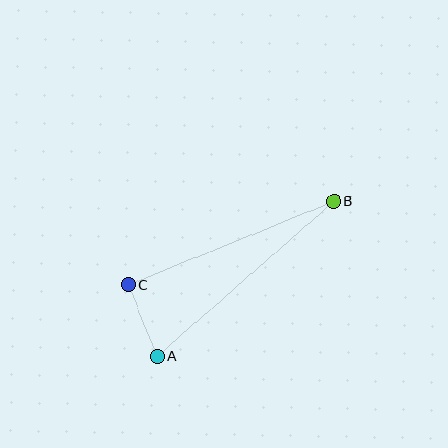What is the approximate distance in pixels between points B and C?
The distance between B and C is approximately 222 pixels.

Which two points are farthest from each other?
Points A and B are farthest from each other.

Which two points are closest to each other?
Points A and C are closest to each other.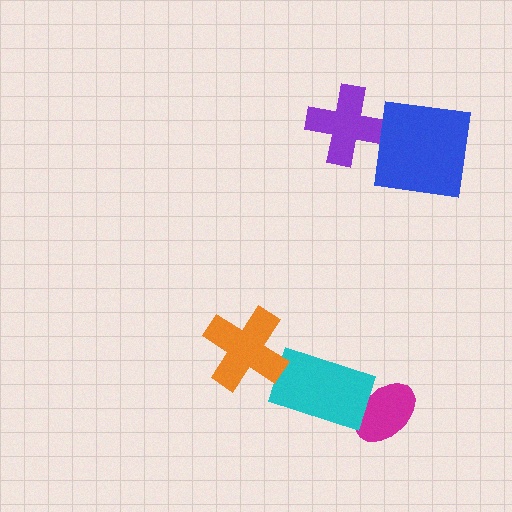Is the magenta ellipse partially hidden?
Yes, it is partially covered by another shape.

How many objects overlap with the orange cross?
0 objects overlap with the orange cross.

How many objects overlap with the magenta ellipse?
1 object overlaps with the magenta ellipse.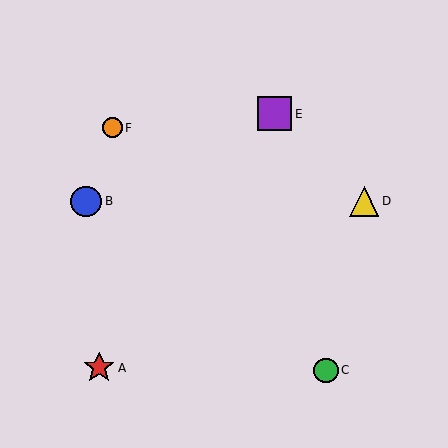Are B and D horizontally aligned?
Yes, both are at y≈202.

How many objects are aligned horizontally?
2 objects (B, D) are aligned horizontally.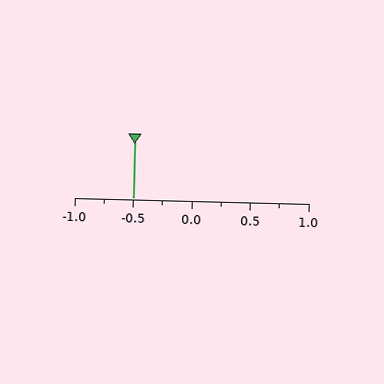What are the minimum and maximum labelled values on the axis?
The axis runs from -1.0 to 1.0.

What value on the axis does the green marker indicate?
The marker indicates approximately -0.5.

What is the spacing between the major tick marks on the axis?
The major ticks are spaced 0.5 apart.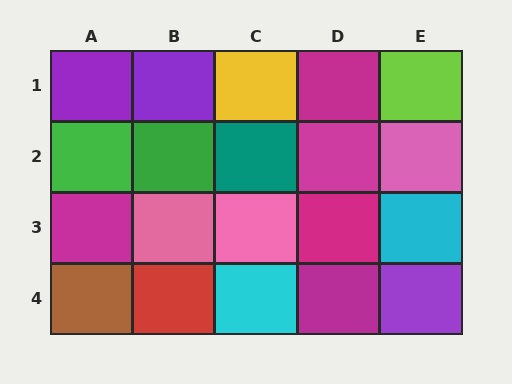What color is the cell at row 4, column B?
Red.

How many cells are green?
2 cells are green.